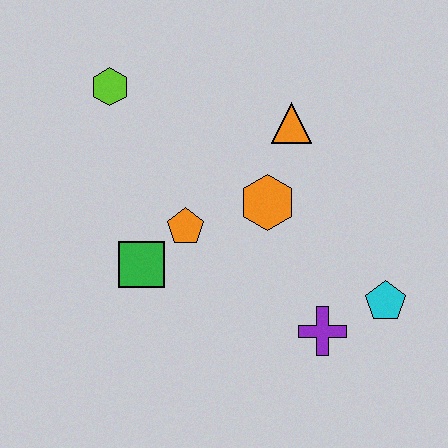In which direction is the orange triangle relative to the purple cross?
The orange triangle is above the purple cross.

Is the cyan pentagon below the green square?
Yes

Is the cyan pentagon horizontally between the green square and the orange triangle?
No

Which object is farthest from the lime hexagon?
The cyan pentagon is farthest from the lime hexagon.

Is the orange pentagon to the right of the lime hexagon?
Yes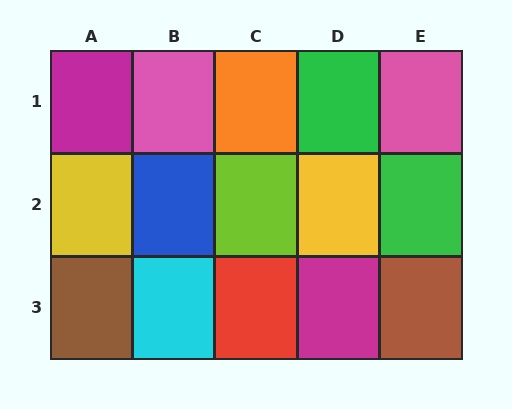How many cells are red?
1 cell is red.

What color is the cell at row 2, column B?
Blue.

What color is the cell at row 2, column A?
Yellow.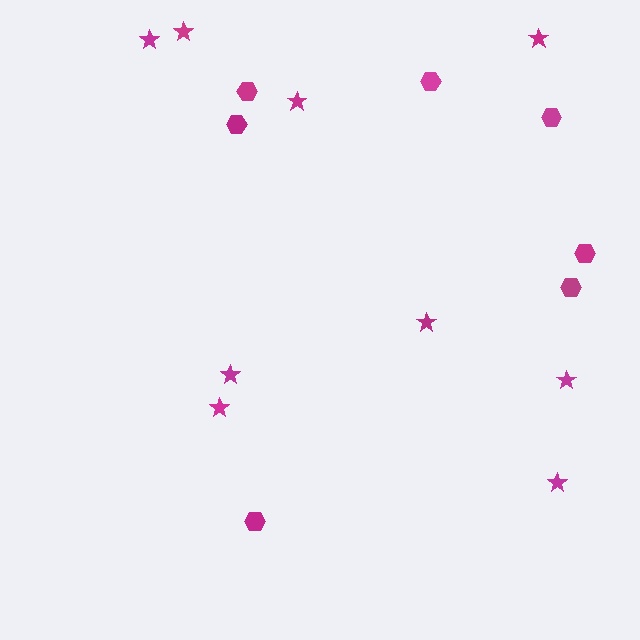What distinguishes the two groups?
There are 2 groups: one group of hexagons (7) and one group of stars (9).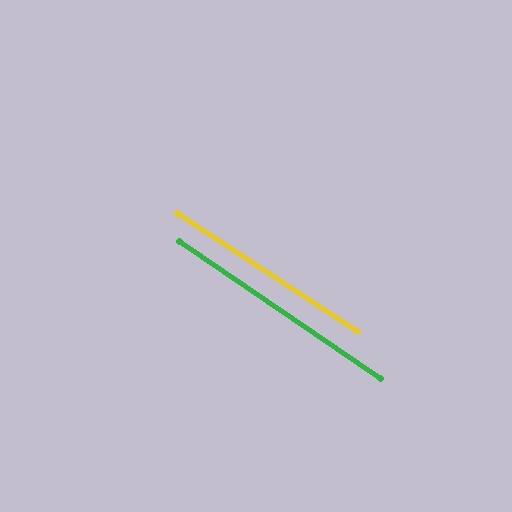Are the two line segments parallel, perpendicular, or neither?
Parallel — their directions differ by only 1.1°.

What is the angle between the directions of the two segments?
Approximately 1 degree.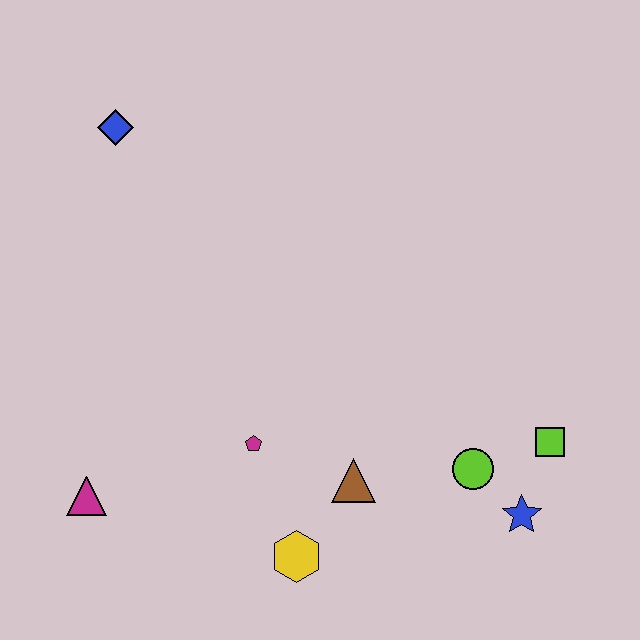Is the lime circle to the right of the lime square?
No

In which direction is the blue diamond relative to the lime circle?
The blue diamond is to the left of the lime circle.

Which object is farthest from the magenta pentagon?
The blue diamond is farthest from the magenta pentagon.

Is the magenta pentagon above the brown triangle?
Yes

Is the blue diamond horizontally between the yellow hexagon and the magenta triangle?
Yes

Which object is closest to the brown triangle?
The yellow hexagon is closest to the brown triangle.